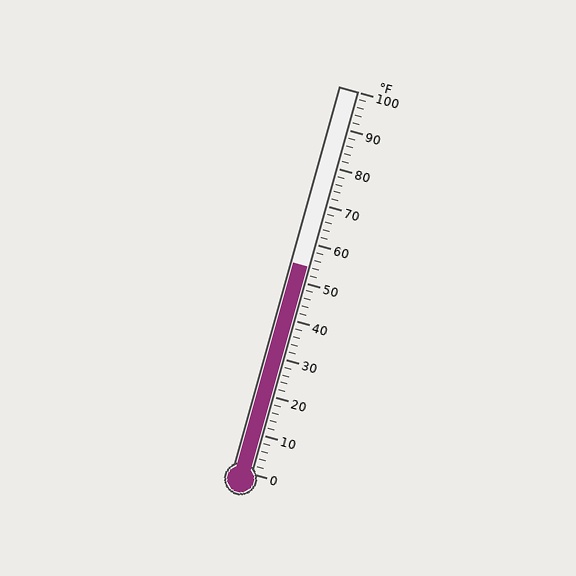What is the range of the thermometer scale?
The thermometer scale ranges from 0°F to 100°F.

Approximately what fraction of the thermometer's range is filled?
The thermometer is filled to approximately 55% of its range.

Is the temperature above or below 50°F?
The temperature is above 50°F.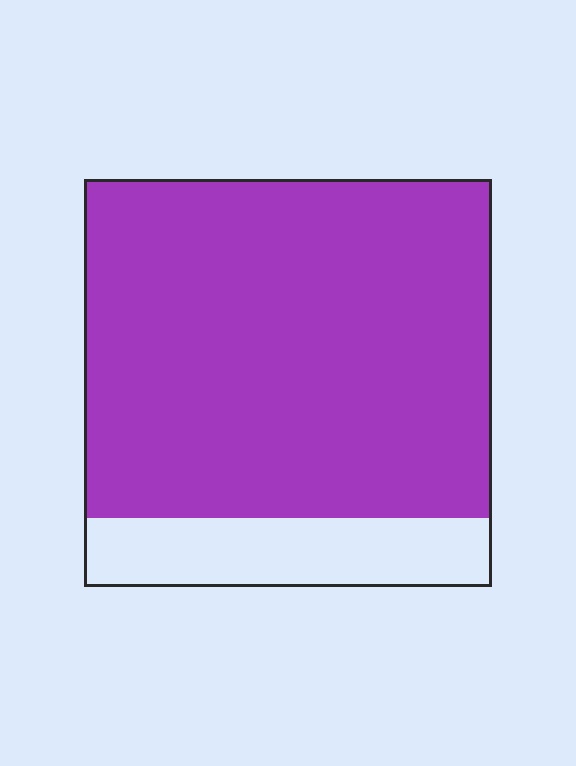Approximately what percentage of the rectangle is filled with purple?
Approximately 85%.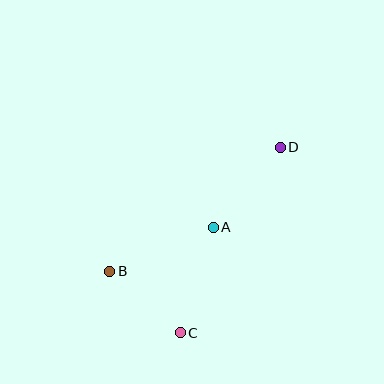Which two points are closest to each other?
Points B and C are closest to each other.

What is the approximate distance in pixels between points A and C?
The distance between A and C is approximately 111 pixels.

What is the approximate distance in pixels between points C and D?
The distance between C and D is approximately 211 pixels.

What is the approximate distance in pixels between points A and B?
The distance between A and B is approximately 113 pixels.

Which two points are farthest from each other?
Points B and D are farthest from each other.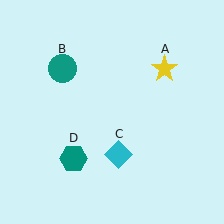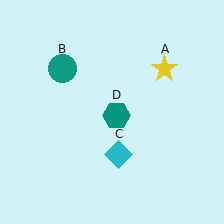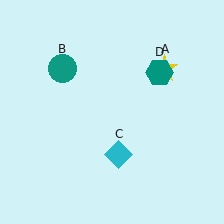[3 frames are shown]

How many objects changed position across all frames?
1 object changed position: teal hexagon (object D).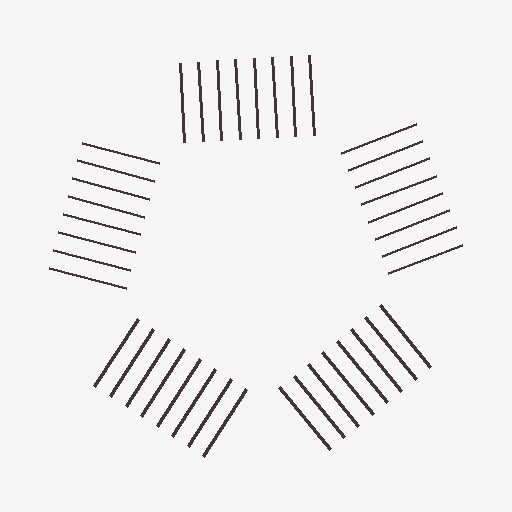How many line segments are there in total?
40 — 8 along each of the 5 edges.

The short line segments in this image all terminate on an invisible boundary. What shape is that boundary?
An illusory pentagon — the line segments terminate on its edges but no continuous stroke is drawn.